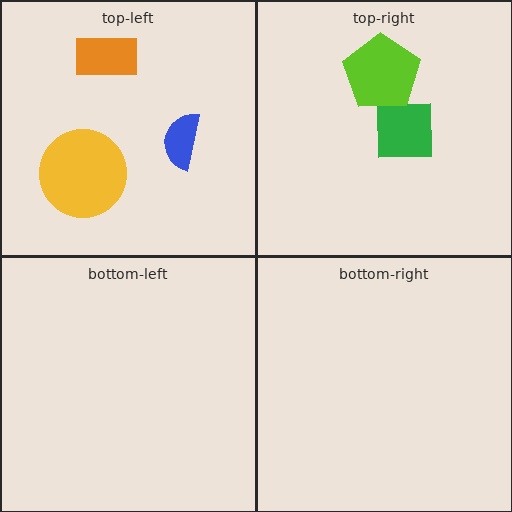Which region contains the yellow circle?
The top-left region.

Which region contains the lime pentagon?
The top-right region.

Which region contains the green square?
The top-right region.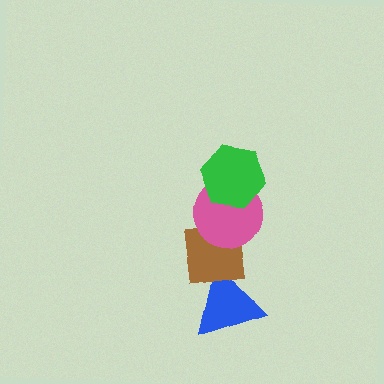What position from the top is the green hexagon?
The green hexagon is 1st from the top.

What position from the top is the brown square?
The brown square is 3rd from the top.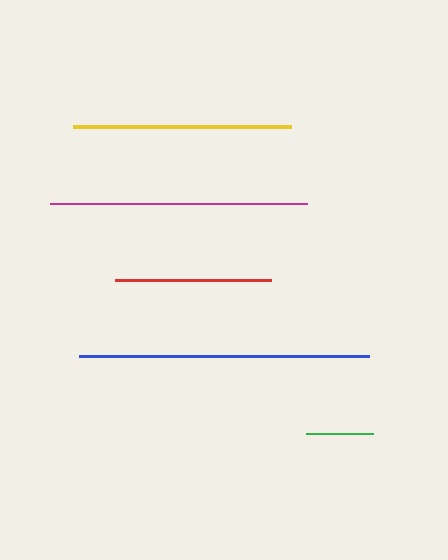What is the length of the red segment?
The red segment is approximately 156 pixels long.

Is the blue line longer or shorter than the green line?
The blue line is longer than the green line.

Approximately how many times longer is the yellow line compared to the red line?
The yellow line is approximately 1.4 times the length of the red line.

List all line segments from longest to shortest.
From longest to shortest: blue, magenta, yellow, red, green.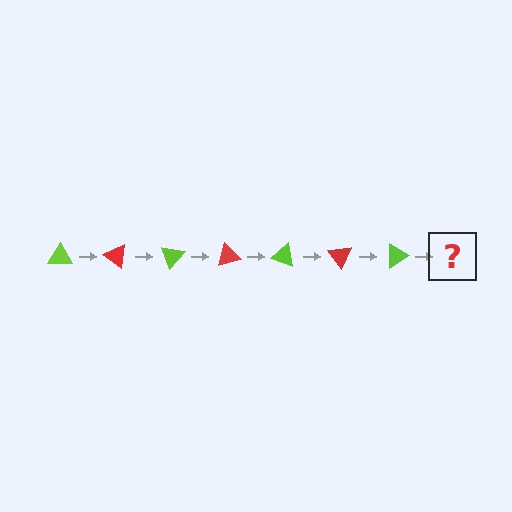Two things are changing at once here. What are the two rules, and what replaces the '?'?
The two rules are that it rotates 35 degrees each step and the color cycles through lime and red. The '?' should be a red triangle, rotated 245 degrees from the start.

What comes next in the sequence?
The next element should be a red triangle, rotated 245 degrees from the start.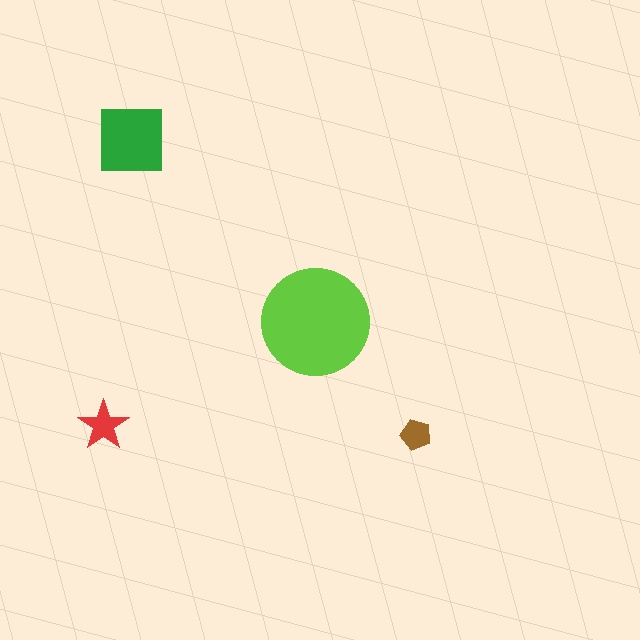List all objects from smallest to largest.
The brown pentagon, the red star, the green square, the lime circle.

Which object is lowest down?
The brown pentagon is bottommost.